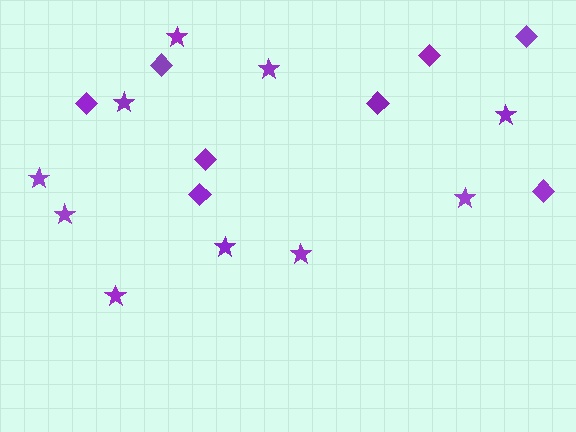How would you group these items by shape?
There are 2 groups: one group of diamonds (8) and one group of stars (10).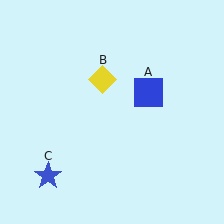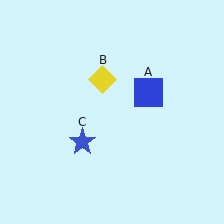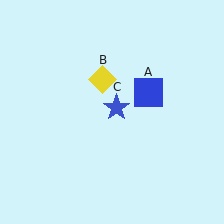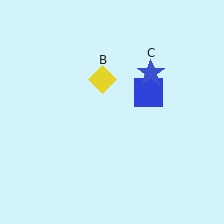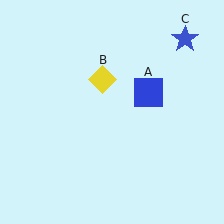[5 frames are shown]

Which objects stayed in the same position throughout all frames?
Blue square (object A) and yellow diamond (object B) remained stationary.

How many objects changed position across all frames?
1 object changed position: blue star (object C).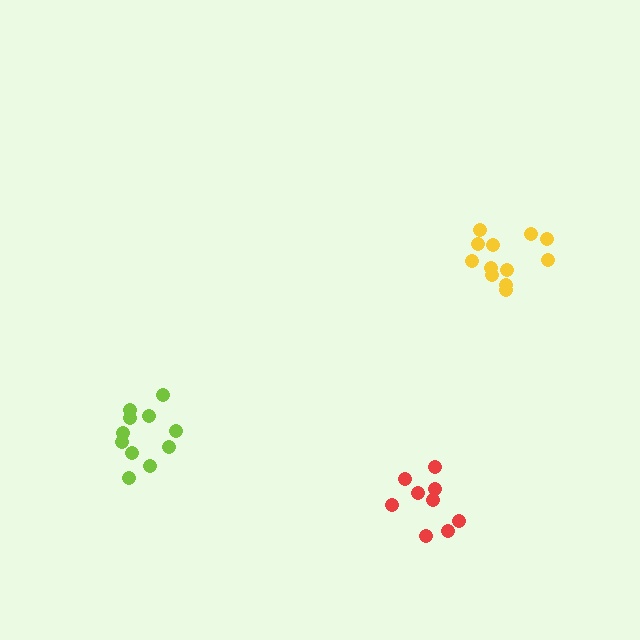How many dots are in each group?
Group 1: 9 dots, Group 2: 12 dots, Group 3: 11 dots (32 total).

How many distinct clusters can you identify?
There are 3 distinct clusters.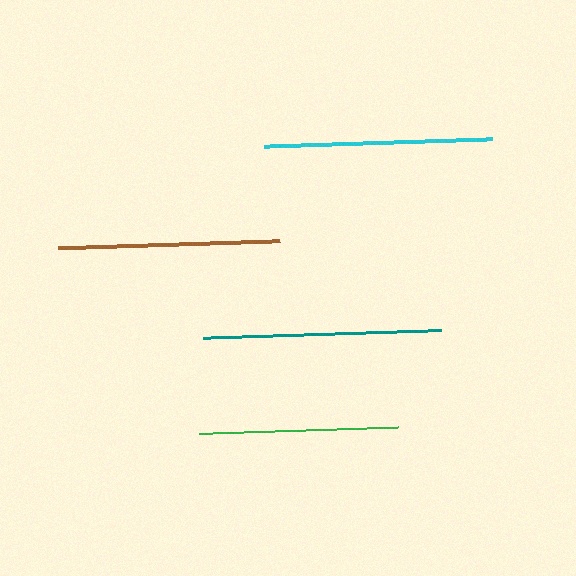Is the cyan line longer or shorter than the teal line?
The teal line is longer than the cyan line.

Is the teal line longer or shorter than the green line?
The teal line is longer than the green line.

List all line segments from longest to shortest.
From longest to shortest: teal, cyan, brown, green.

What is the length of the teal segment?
The teal segment is approximately 239 pixels long.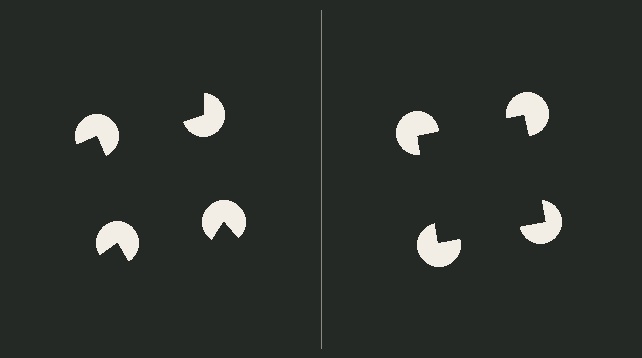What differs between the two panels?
The pac-man discs are positioned identically on both sides; only the wedge orientations differ. On the right they align to a square; on the left they are misaligned.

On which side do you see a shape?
An illusory square appears on the right side. On the left side the wedge cuts are rotated, so no coherent shape forms.